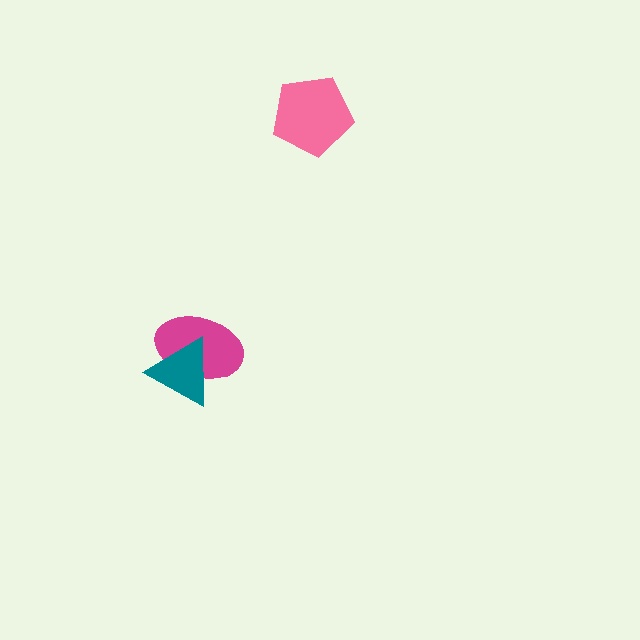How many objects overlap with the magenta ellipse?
1 object overlaps with the magenta ellipse.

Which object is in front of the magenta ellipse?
The teal triangle is in front of the magenta ellipse.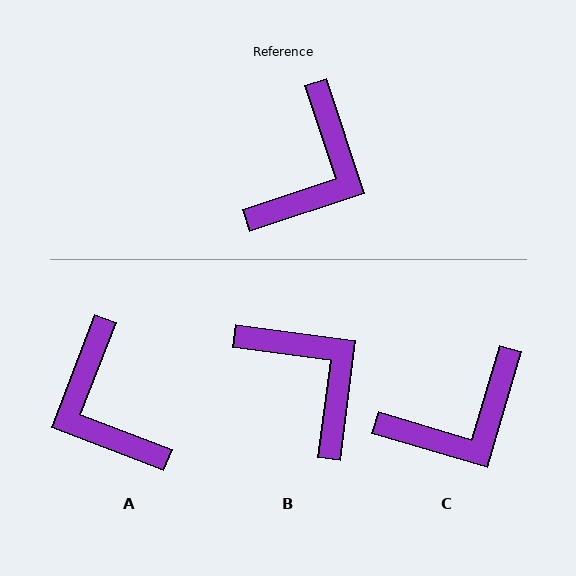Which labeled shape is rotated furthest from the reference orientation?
A, about 130 degrees away.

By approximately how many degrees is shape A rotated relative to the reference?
Approximately 130 degrees clockwise.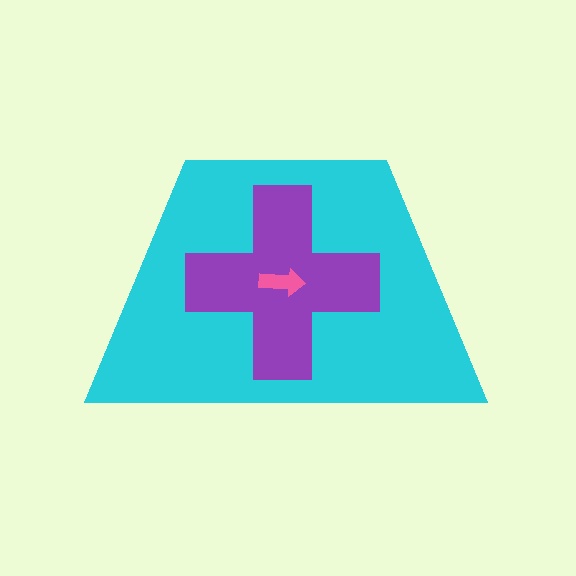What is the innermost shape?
The pink arrow.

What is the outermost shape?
The cyan trapezoid.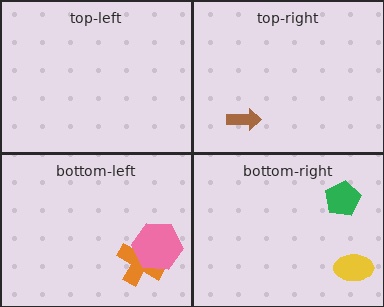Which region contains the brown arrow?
The top-right region.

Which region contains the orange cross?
The bottom-left region.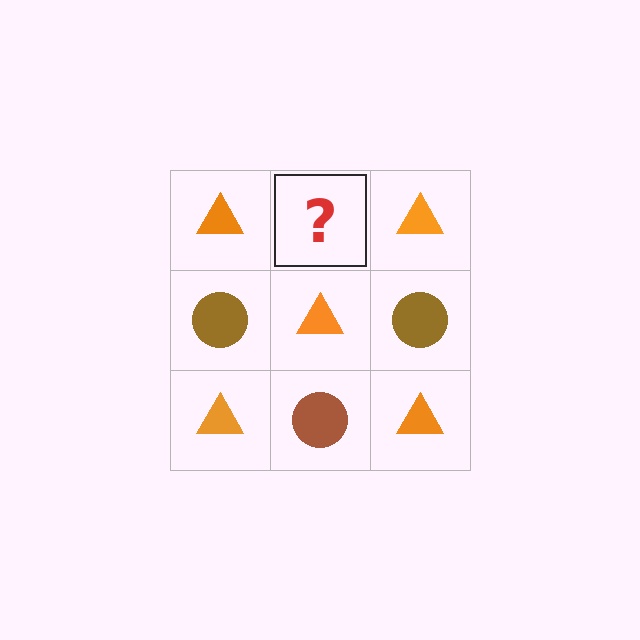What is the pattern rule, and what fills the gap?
The rule is that it alternates orange triangle and brown circle in a checkerboard pattern. The gap should be filled with a brown circle.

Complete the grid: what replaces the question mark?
The question mark should be replaced with a brown circle.